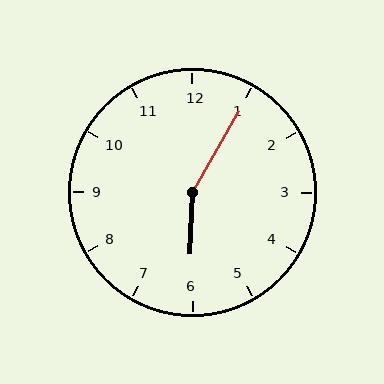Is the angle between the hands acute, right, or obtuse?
It is obtuse.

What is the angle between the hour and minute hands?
Approximately 152 degrees.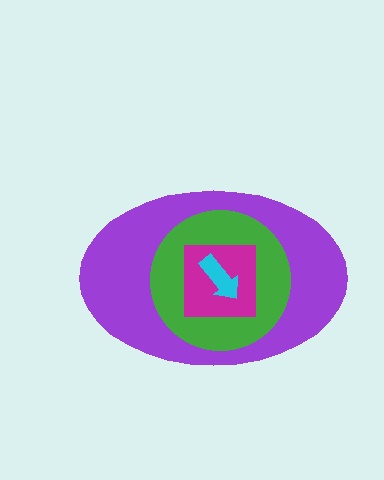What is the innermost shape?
The cyan arrow.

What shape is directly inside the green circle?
The magenta square.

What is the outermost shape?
The purple ellipse.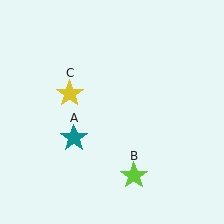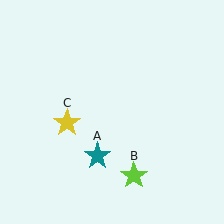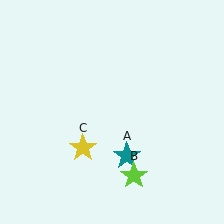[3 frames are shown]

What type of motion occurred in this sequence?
The teal star (object A), yellow star (object C) rotated counterclockwise around the center of the scene.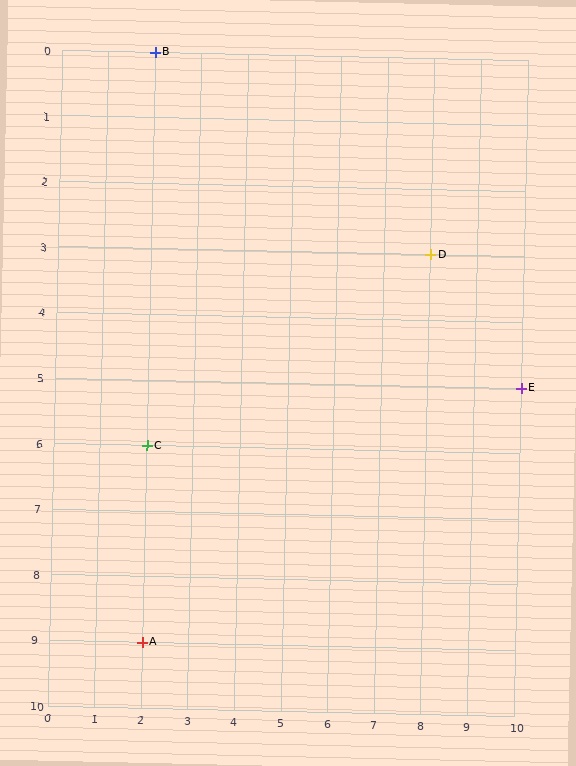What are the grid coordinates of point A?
Point A is at grid coordinates (2, 9).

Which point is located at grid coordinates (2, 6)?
Point C is at (2, 6).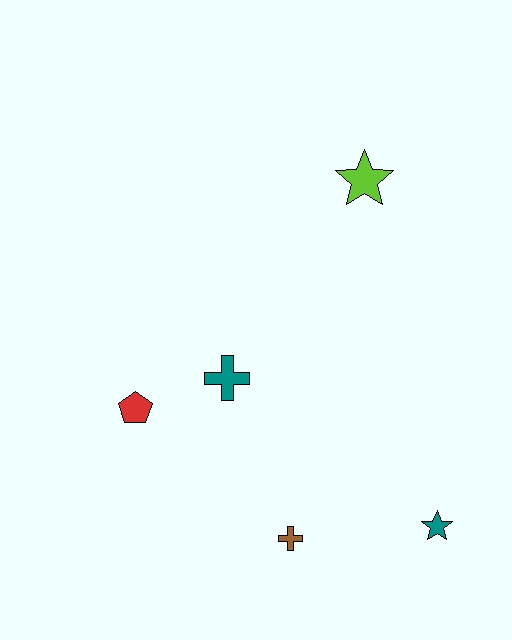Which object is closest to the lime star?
The teal cross is closest to the lime star.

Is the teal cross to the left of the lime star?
Yes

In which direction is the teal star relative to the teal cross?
The teal star is to the right of the teal cross.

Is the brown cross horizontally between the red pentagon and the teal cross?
No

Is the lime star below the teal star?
No